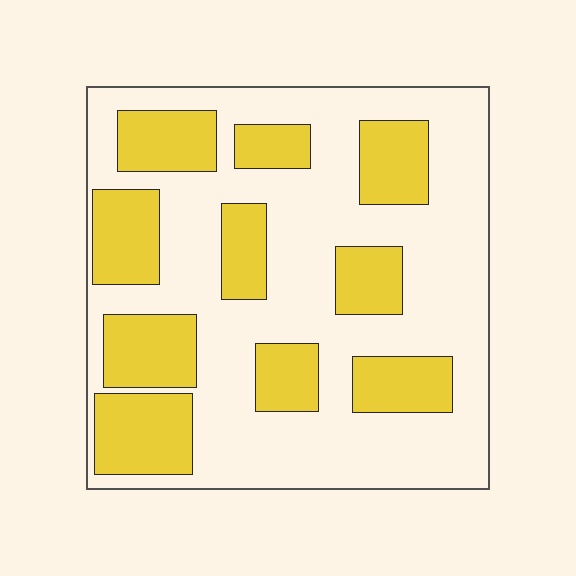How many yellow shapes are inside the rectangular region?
10.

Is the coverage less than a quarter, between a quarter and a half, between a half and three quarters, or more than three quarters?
Between a quarter and a half.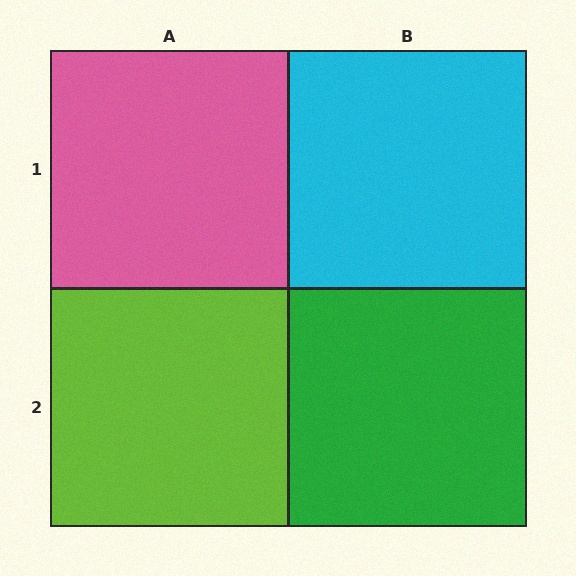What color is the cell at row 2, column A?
Lime.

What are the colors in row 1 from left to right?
Pink, cyan.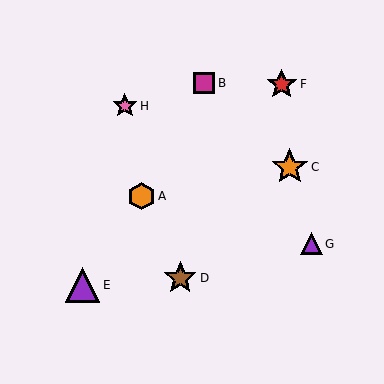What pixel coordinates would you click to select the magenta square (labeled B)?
Click at (204, 83) to select the magenta square B.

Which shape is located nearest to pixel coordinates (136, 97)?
The pink star (labeled H) at (125, 106) is nearest to that location.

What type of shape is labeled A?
Shape A is an orange hexagon.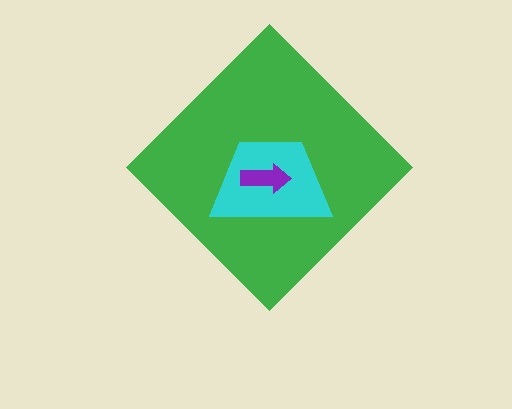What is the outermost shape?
The green diamond.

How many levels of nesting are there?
3.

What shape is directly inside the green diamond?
The cyan trapezoid.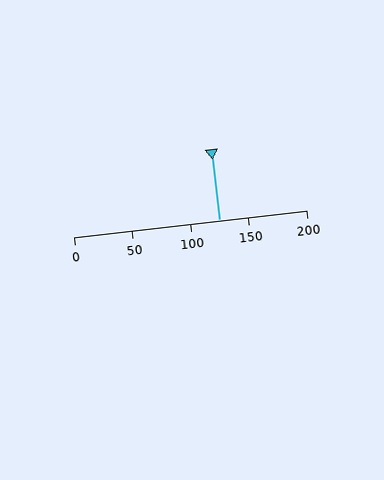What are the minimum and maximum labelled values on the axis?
The axis runs from 0 to 200.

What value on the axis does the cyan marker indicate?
The marker indicates approximately 125.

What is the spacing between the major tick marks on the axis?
The major ticks are spaced 50 apart.